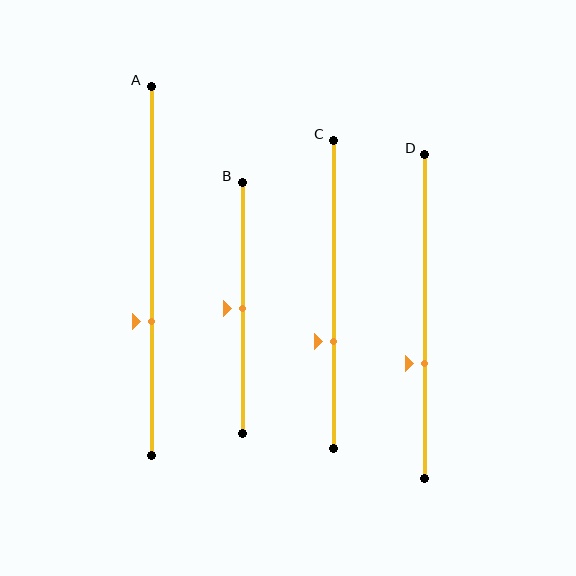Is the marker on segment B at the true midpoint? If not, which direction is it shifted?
Yes, the marker on segment B is at the true midpoint.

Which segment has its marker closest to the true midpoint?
Segment B has its marker closest to the true midpoint.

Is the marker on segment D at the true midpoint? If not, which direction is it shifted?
No, the marker on segment D is shifted downward by about 15% of the segment length.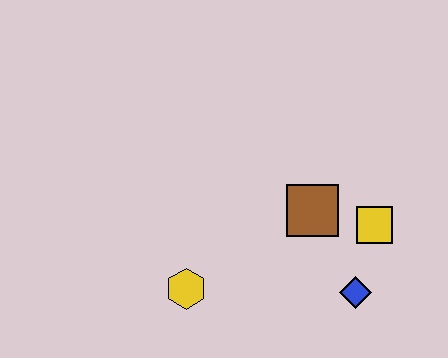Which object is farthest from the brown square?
The yellow hexagon is farthest from the brown square.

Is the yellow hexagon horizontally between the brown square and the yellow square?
No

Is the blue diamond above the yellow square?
No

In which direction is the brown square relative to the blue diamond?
The brown square is above the blue diamond.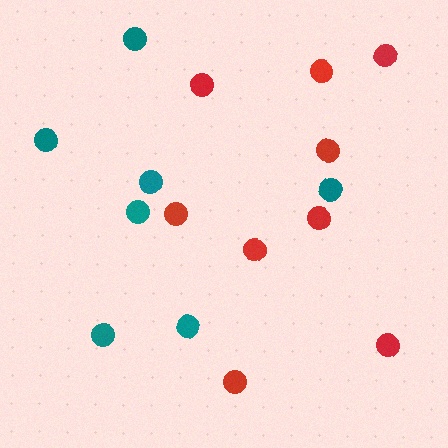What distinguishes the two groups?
There are 2 groups: one group of red circles (9) and one group of teal circles (7).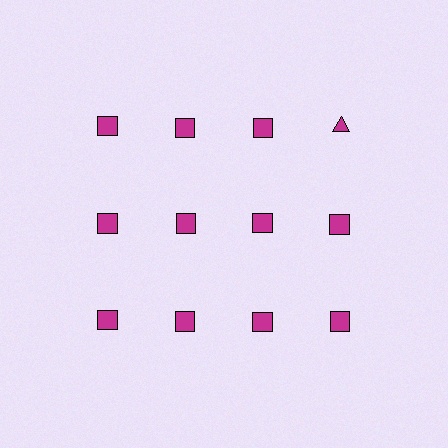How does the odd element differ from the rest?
It has a different shape: triangle instead of square.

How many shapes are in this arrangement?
There are 12 shapes arranged in a grid pattern.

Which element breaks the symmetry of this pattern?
The magenta triangle in the top row, second from right column breaks the symmetry. All other shapes are magenta squares.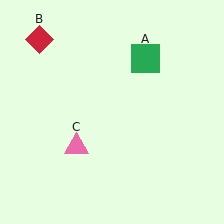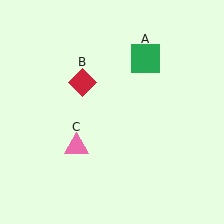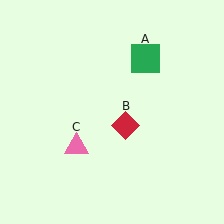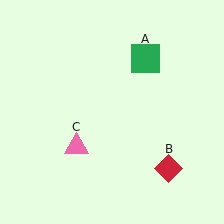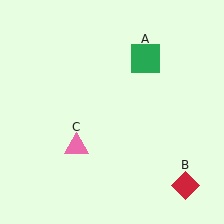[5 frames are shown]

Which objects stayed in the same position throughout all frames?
Green square (object A) and pink triangle (object C) remained stationary.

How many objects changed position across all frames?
1 object changed position: red diamond (object B).